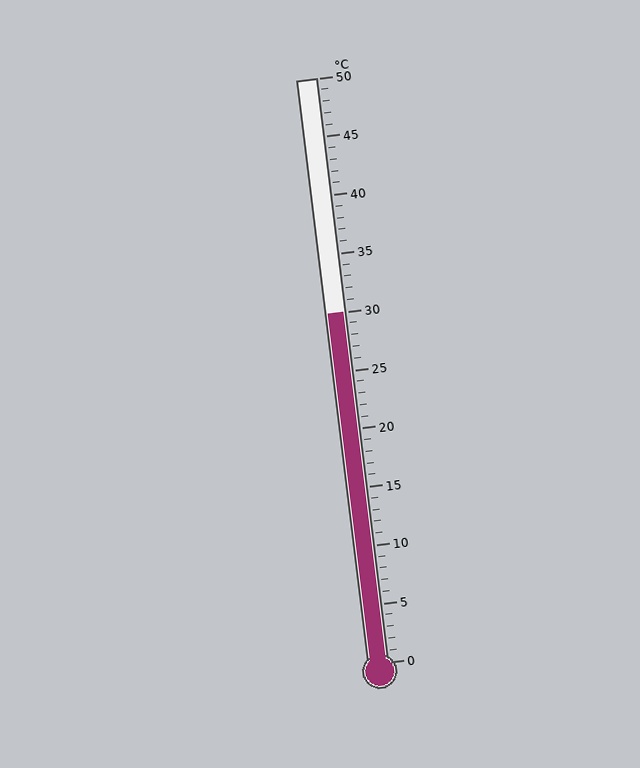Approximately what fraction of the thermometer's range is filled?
The thermometer is filled to approximately 60% of its range.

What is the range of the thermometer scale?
The thermometer scale ranges from 0°C to 50°C.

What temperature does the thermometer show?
The thermometer shows approximately 30°C.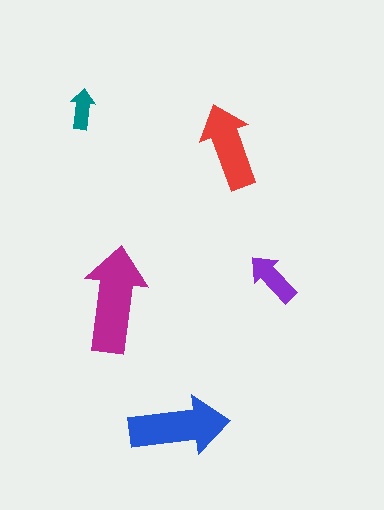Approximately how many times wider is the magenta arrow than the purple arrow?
About 2 times wider.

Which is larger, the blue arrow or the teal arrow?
The blue one.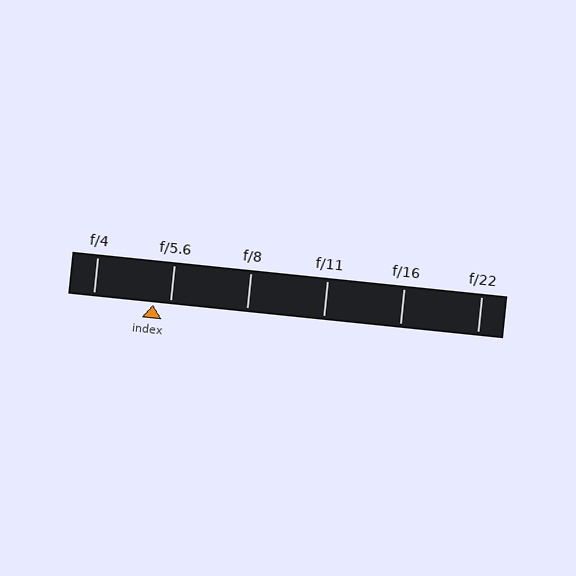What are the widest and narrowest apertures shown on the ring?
The widest aperture shown is f/4 and the narrowest is f/22.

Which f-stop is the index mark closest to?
The index mark is closest to f/5.6.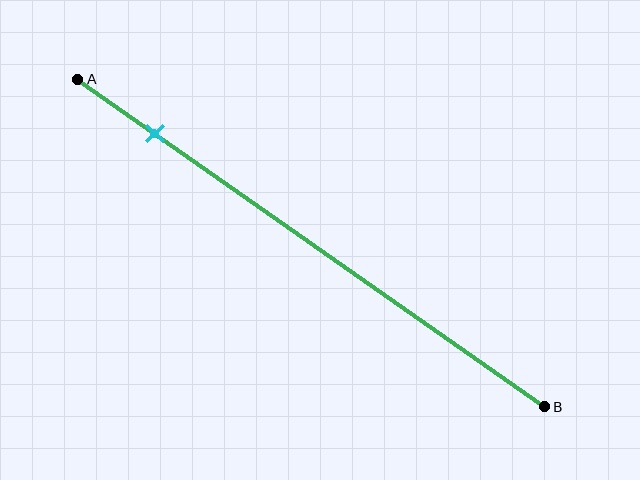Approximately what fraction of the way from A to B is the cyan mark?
The cyan mark is approximately 15% of the way from A to B.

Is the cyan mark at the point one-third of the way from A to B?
No, the mark is at about 15% from A, not at the 33% one-third point.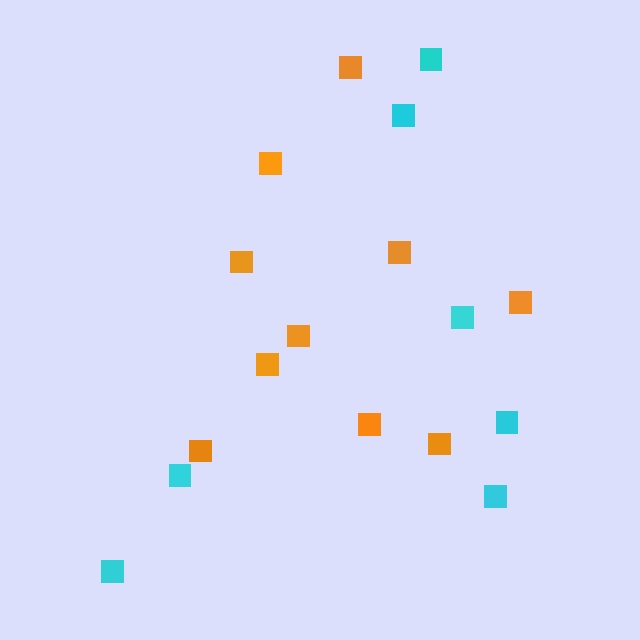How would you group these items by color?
There are 2 groups: one group of orange squares (10) and one group of cyan squares (7).